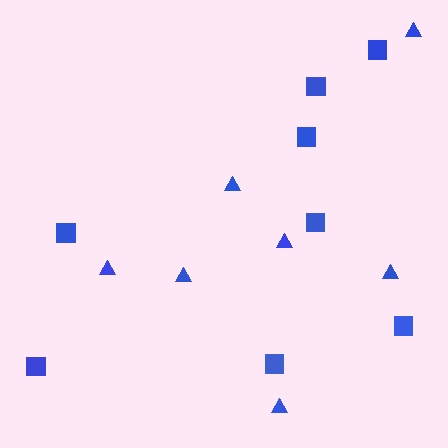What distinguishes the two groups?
There are 2 groups: one group of triangles (7) and one group of squares (8).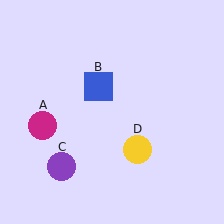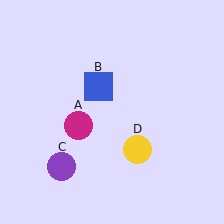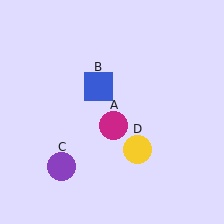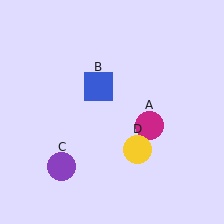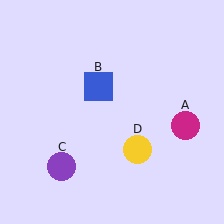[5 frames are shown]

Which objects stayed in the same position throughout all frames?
Blue square (object B) and purple circle (object C) and yellow circle (object D) remained stationary.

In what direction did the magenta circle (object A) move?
The magenta circle (object A) moved right.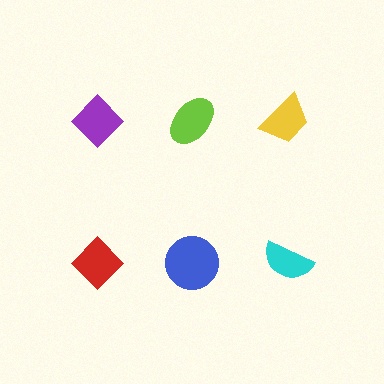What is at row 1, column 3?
A yellow trapezoid.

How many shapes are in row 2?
3 shapes.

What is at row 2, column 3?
A cyan semicircle.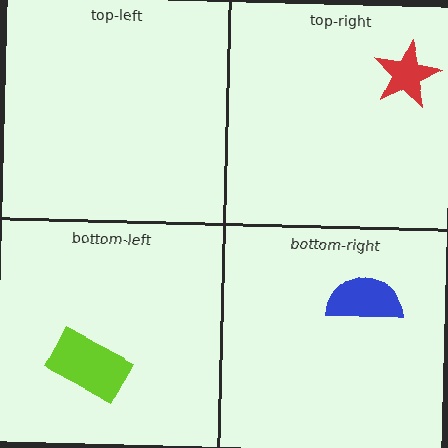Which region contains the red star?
The top-right region.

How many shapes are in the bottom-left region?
1.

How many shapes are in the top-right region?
1.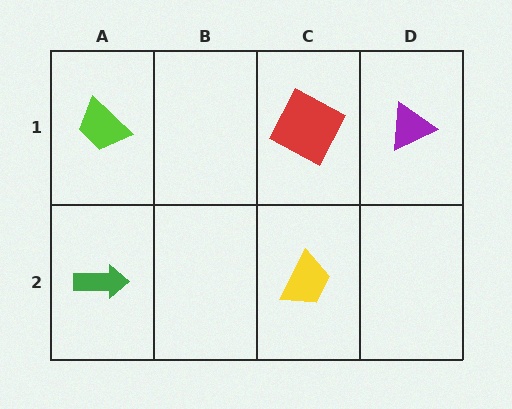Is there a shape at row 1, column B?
No, that cell is empty.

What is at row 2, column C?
A yellow trapezoid.